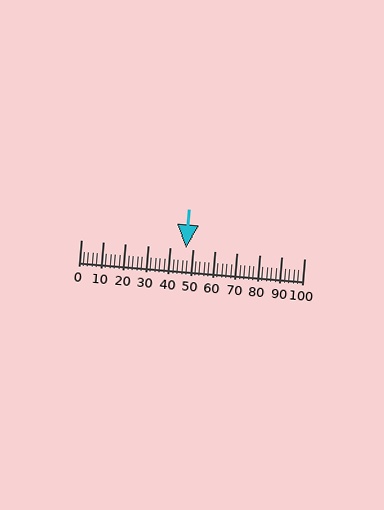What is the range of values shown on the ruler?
The ruler shows values from 0 to 100.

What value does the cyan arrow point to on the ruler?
The cyan arrow points to approximately 47.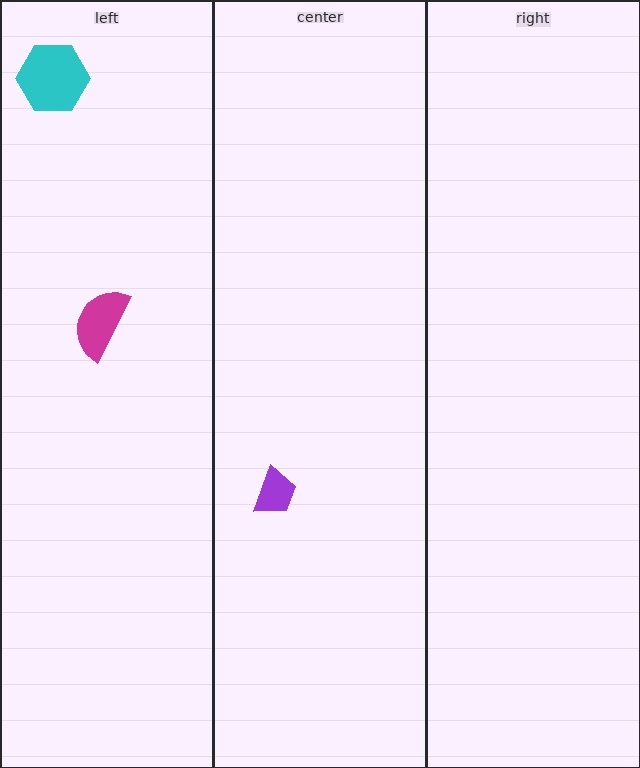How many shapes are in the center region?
1.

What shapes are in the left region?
The cyan hexagon, the magenta semicircle.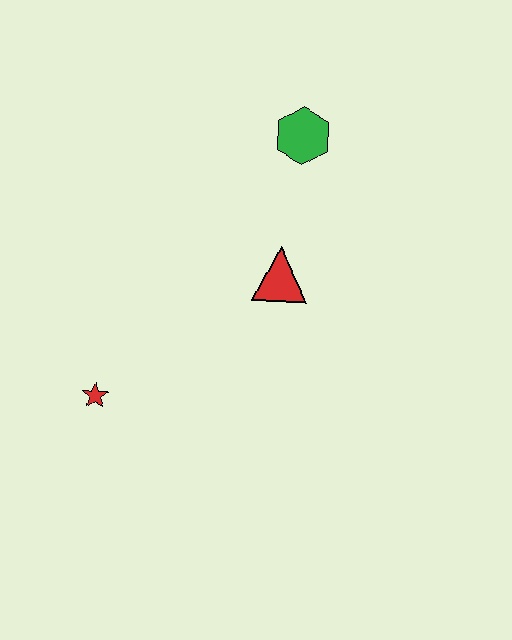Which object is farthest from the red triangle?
The red star is farthest from the red triangle.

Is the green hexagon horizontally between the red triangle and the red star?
No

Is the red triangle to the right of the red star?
Yes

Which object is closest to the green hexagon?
The red triangle is closest to the green hexagon.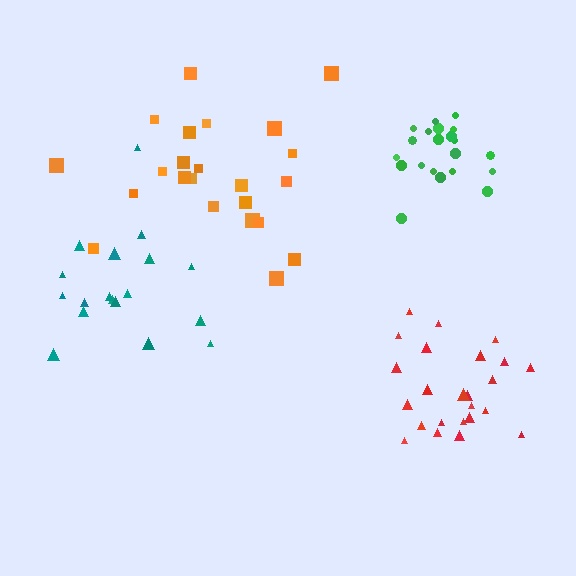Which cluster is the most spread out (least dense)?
Orange.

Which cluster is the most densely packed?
Green.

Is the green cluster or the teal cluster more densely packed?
Green.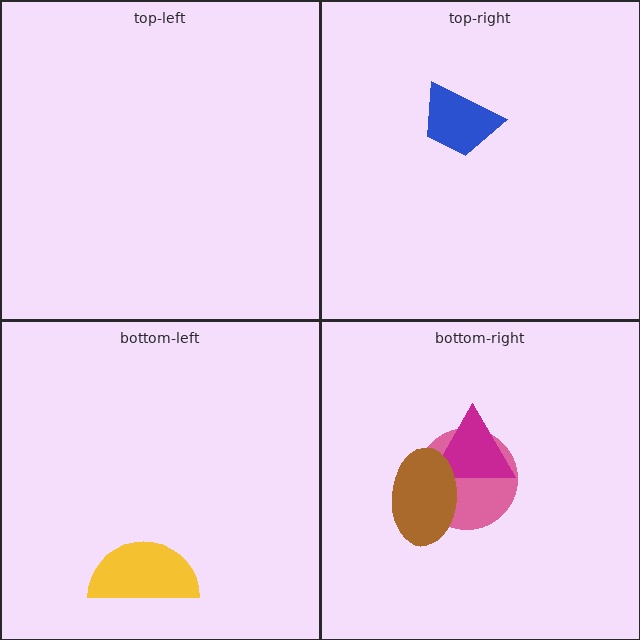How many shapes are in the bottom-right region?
3.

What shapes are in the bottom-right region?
The pink circle, the magenta triangle, the brown ellipse.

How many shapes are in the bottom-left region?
1.